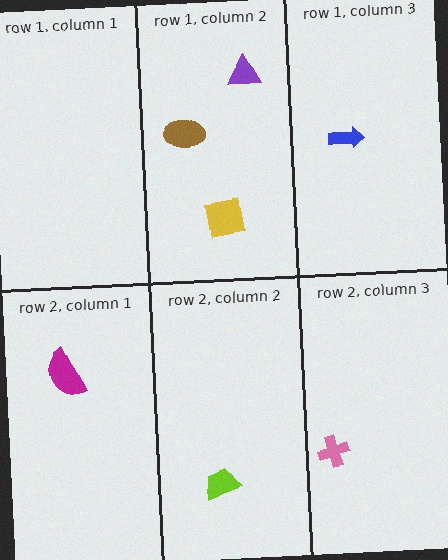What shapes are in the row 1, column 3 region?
The blue arrow.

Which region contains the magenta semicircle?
The row 2, column 1 region.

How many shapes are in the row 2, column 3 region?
1.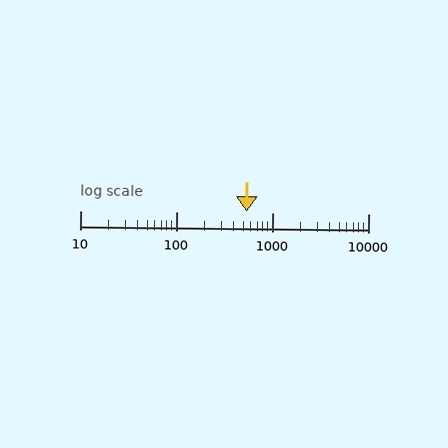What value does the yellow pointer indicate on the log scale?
The pointer indicates approximately 540.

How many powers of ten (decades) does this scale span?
The scale spans 3 decades, from 10 to 10000.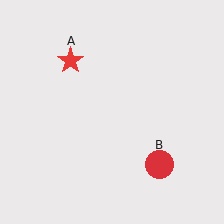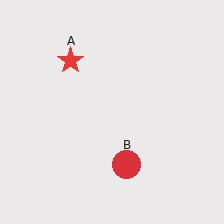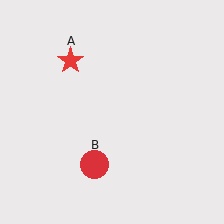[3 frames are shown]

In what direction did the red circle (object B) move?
The red circle (object B) moved left.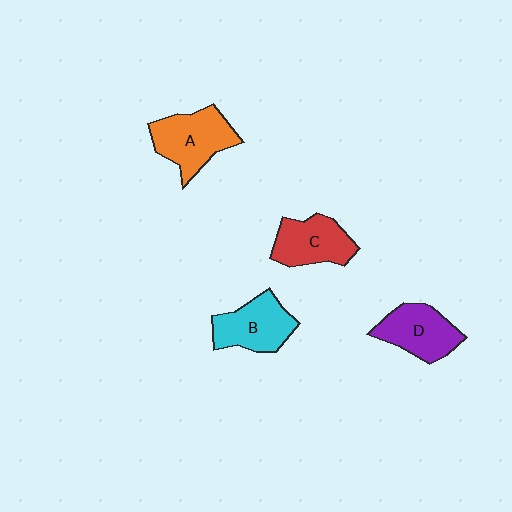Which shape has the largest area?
Shape A (orange).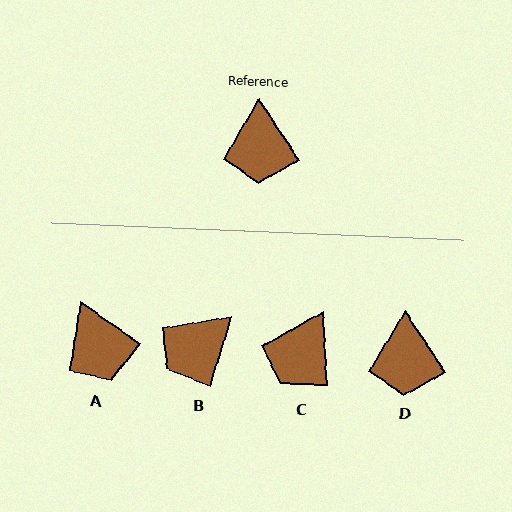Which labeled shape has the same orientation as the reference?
D.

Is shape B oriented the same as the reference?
No, it is off by about 51 degrees.